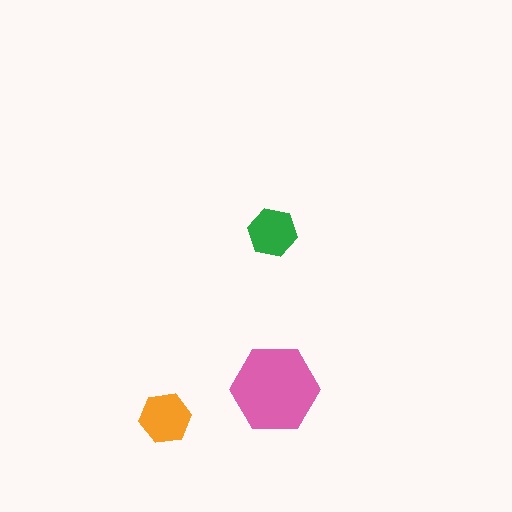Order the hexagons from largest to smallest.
the pink one, the orange one, the green one.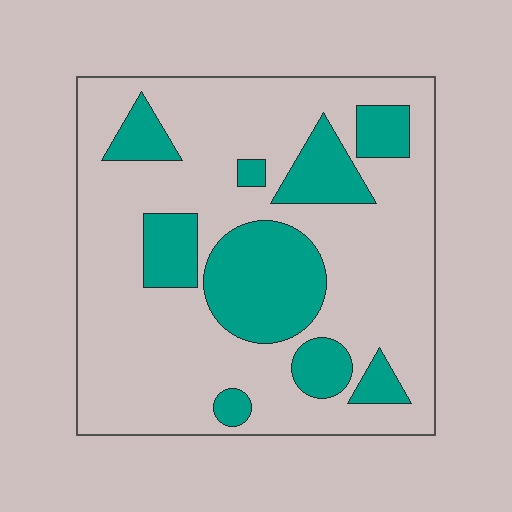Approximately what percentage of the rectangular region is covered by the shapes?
Approximately 25%.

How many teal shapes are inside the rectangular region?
9.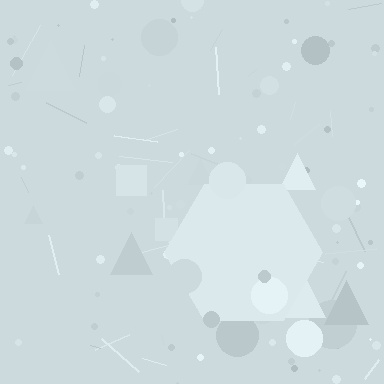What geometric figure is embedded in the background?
A hexagon is embedded in the background.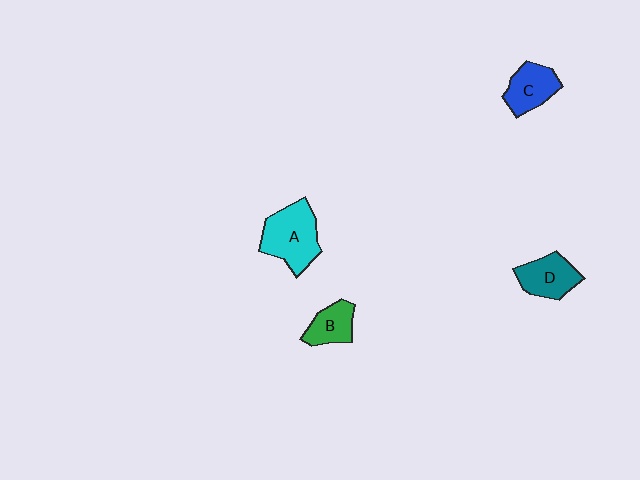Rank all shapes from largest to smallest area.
From largest to smallest: A (cyan), D (teal), C (blue), B (green).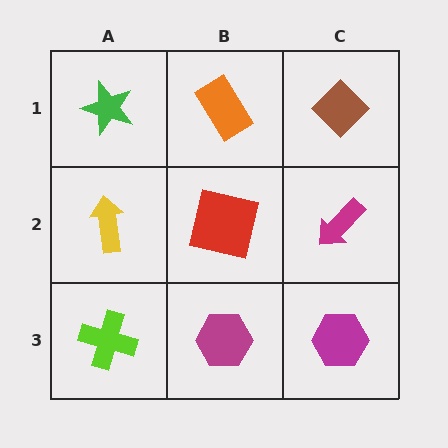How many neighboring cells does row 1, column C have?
2.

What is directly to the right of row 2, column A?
A red square.